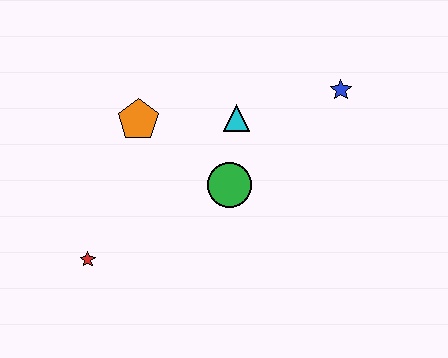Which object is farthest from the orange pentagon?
The blue star is farthest from the orange pentagon.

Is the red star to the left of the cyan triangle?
Yes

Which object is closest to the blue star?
The cyan triangle is closest to the blue star.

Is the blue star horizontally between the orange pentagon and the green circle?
No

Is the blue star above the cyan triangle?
Yes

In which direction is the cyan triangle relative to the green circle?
The cyan triangle is above the green circle.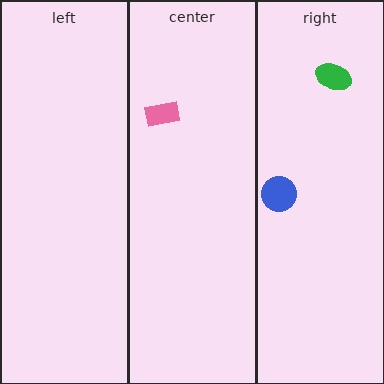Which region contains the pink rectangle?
The center region.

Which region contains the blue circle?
The right region.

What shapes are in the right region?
The blue circle, the green ellipse.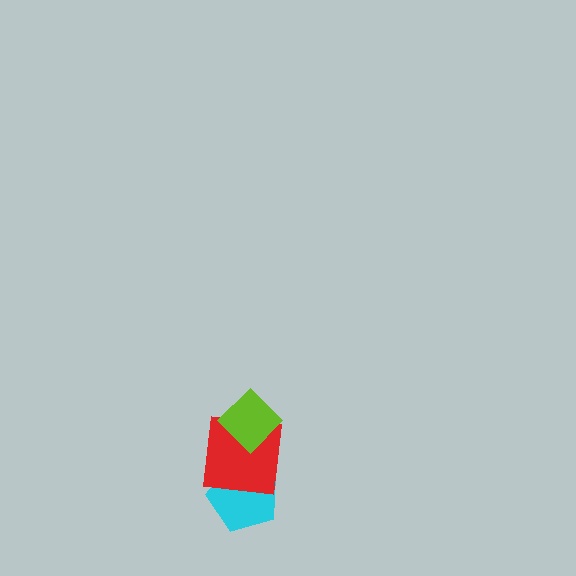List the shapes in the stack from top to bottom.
From top to bottom: the lime diamond, the red square, the cyan pentagon.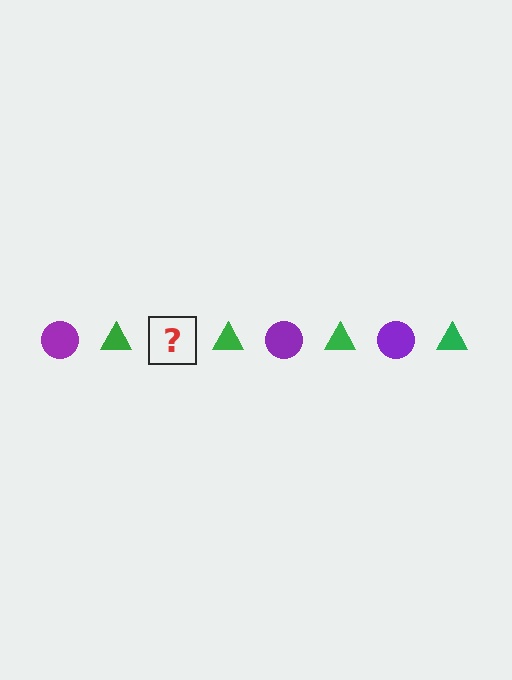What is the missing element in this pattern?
The missing element is a purple circle.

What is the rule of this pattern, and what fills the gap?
The rule is that the pattern alternates between purple circle and green triangle. The gap should be filled with a purple circle.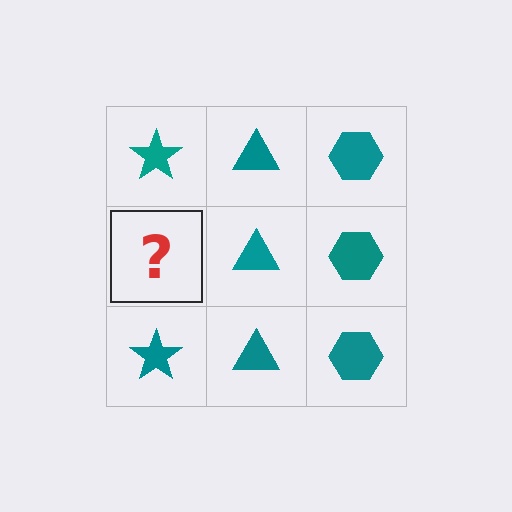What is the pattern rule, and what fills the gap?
The rule is that each column has a consistent shape. The gap should be filled with a teal star.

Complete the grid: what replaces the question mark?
The question mark should be replaced with a teal star.